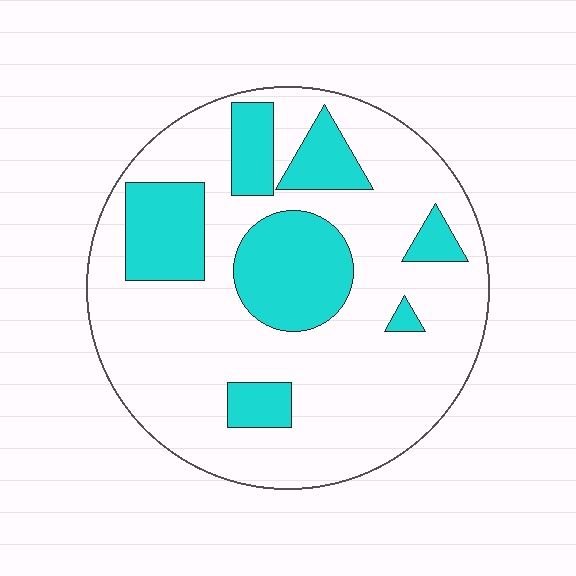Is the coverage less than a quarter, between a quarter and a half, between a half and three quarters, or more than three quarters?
Between a quarter and a half.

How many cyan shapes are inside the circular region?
7.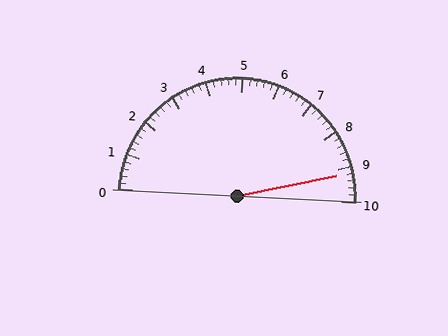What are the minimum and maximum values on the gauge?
The gauge ranges from 0 to 10.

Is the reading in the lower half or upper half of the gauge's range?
The reading is in the upper half of the range (0 to 10).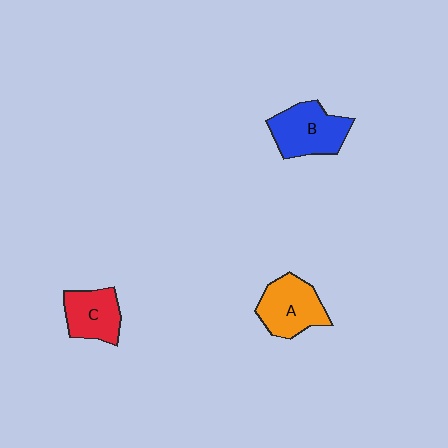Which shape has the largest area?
Shape B (blue).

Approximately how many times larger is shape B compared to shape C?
Approximately 1.3 times.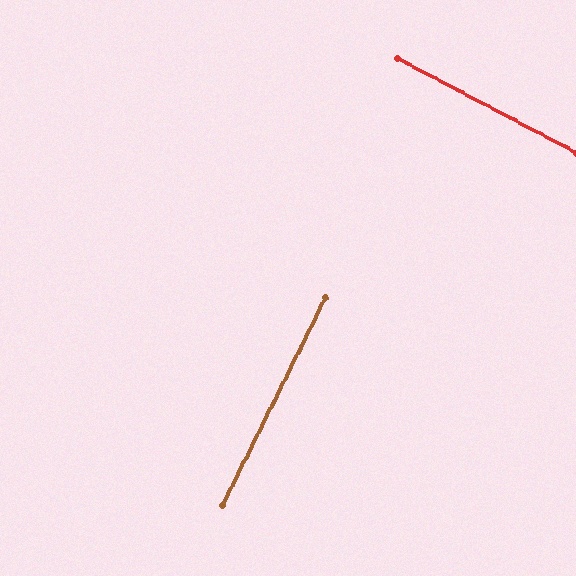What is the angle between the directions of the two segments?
Approximately 88 degrees.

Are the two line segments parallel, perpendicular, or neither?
Perpendicular — they meet at approximately 88°.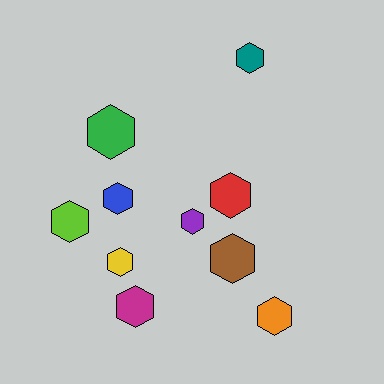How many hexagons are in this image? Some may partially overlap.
There are 10 hexagons.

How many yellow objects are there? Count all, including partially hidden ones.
There is 1 yellow object.